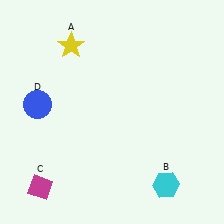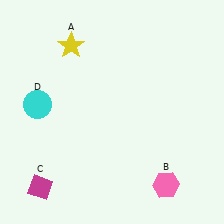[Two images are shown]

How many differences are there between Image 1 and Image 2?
There are 2 differences between the two images.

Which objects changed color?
B changed from cyan to pink. D changed from blue to cyan.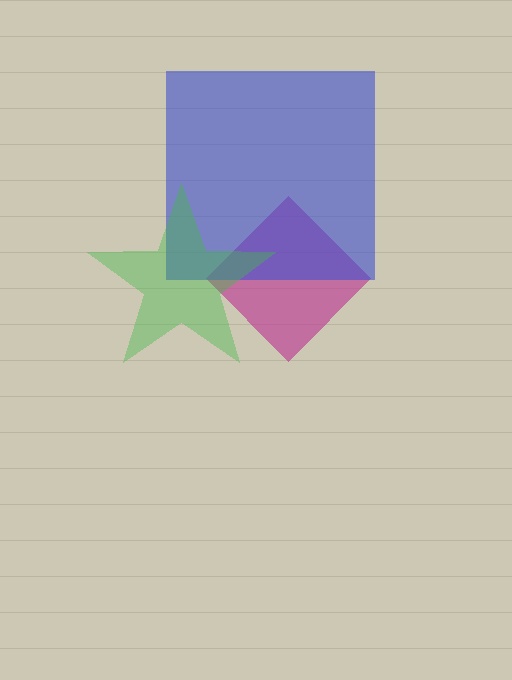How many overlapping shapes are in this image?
There are 3 overlapping shapes in the image.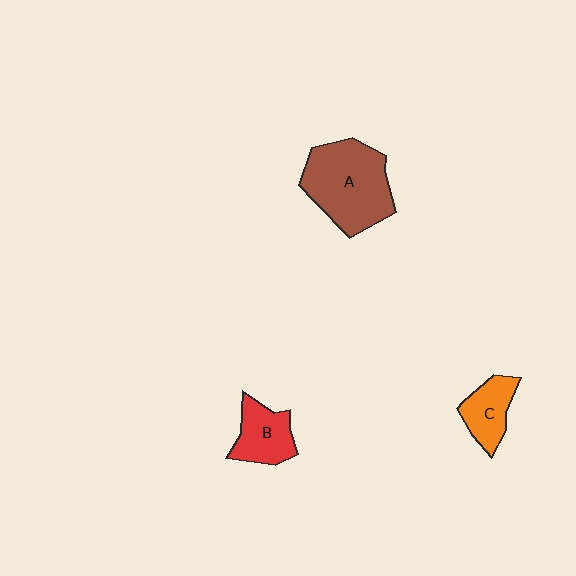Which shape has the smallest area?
Shape C (orange).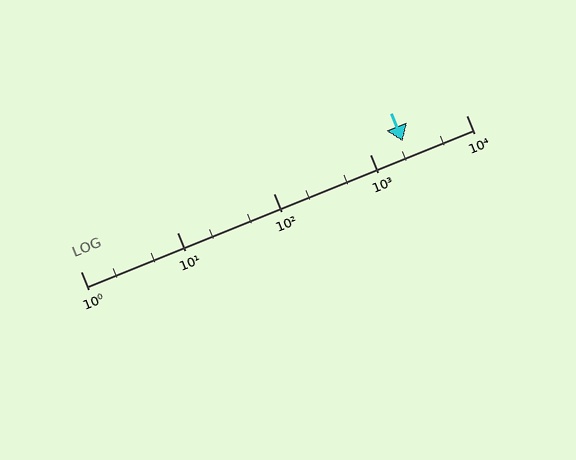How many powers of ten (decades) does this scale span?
The scale spans 4 decades, from 1 to 10000.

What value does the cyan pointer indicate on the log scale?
The pointer indicates approximately 2200.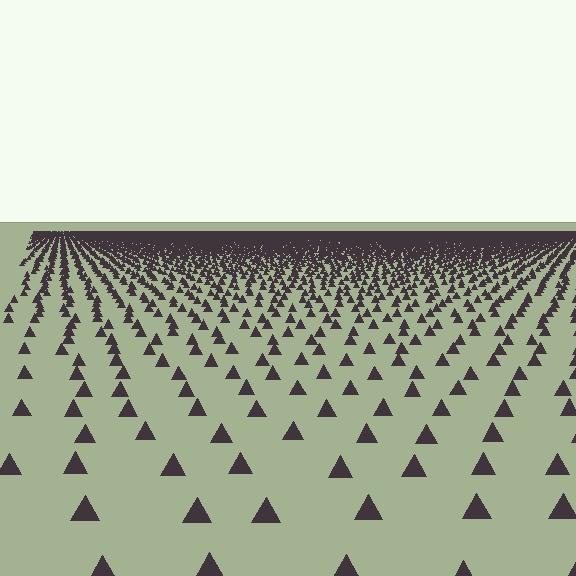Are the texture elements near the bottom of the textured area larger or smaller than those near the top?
Larger. Near the bottom, elements are closer to the viewer and appear at a bigger on-screen size.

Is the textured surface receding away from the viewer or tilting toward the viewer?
The surface is receding away from the viewer. Texture elements get smaller and denser toward the top.